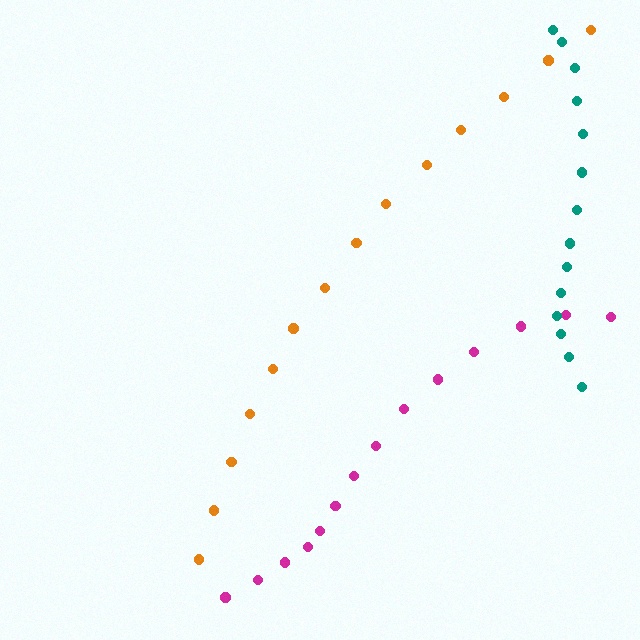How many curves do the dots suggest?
There are 3 distinct paths.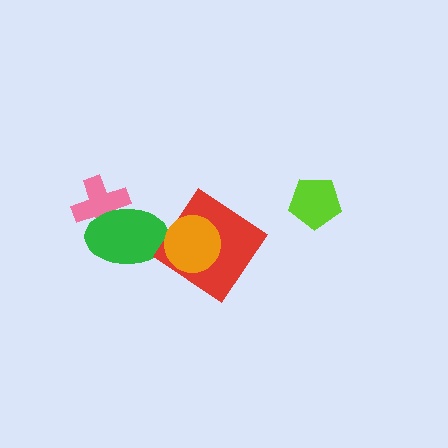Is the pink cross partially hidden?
Yes, it is partially covered by another shape.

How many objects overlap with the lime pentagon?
0 objects overlap with the lime pentagon.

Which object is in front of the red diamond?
The orange circle is in front of the red diamond.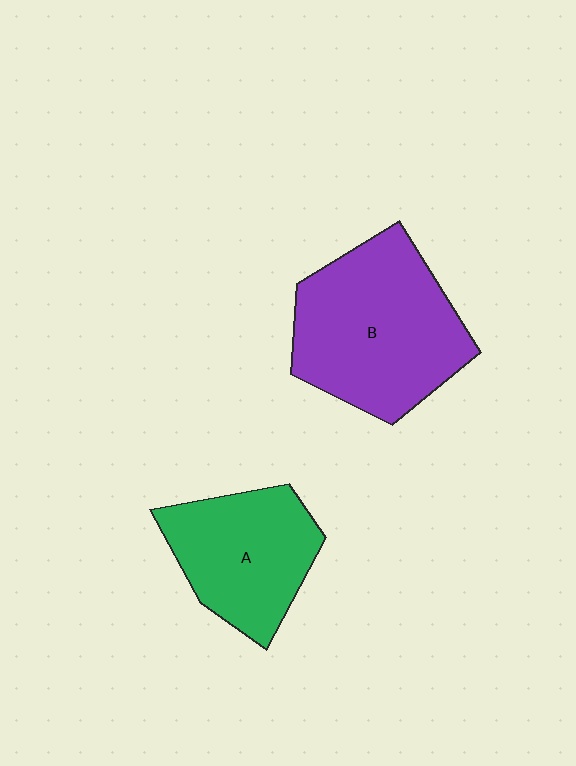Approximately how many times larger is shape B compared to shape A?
Approximately 1.4 times.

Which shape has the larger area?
Shape B (purple).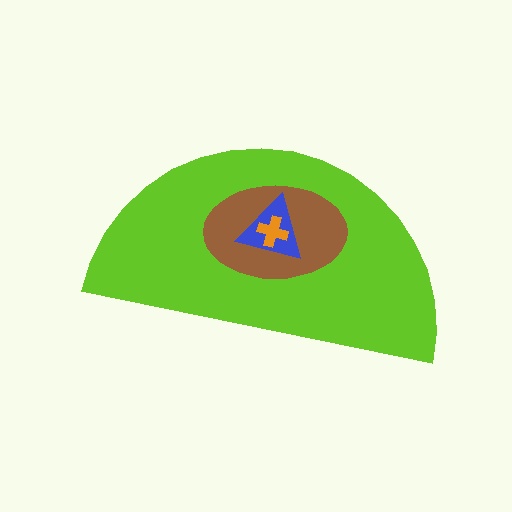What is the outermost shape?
The lime semicircle.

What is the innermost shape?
The orange cross.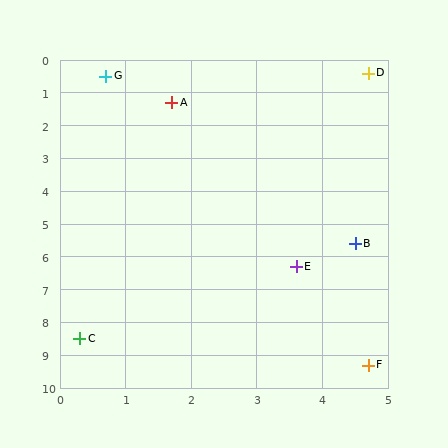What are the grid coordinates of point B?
Point B is at approximately (4.5, 5.6).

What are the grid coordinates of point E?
Point E is at approximately (3.6, 6.3).